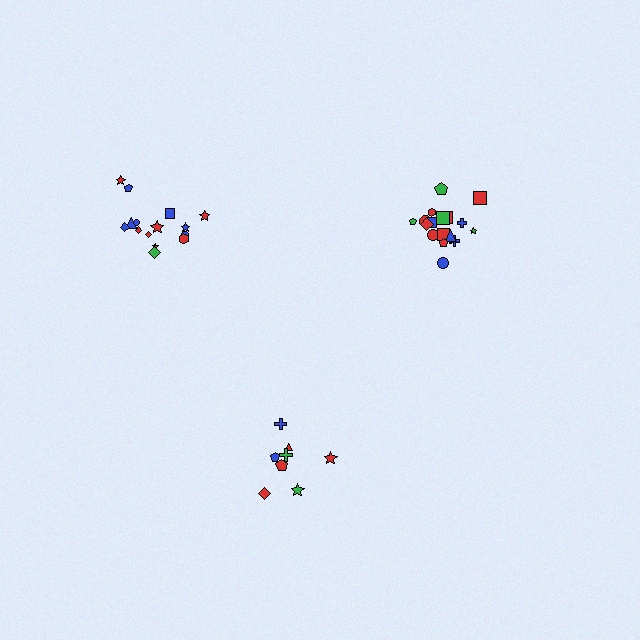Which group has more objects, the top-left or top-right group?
The top-right group.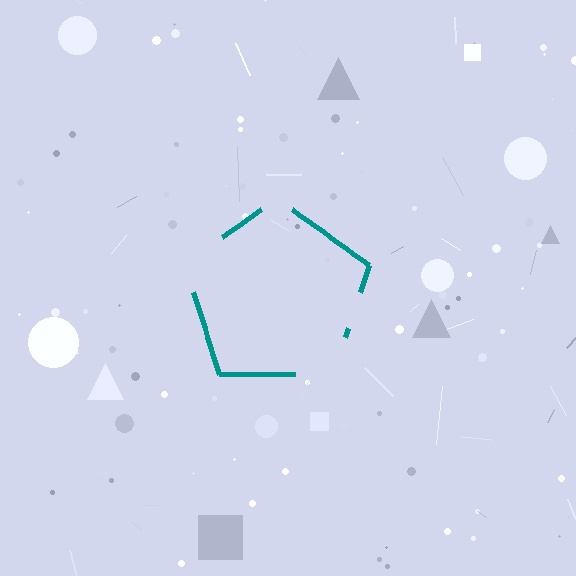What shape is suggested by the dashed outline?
The dashed outline suggests a pentagon.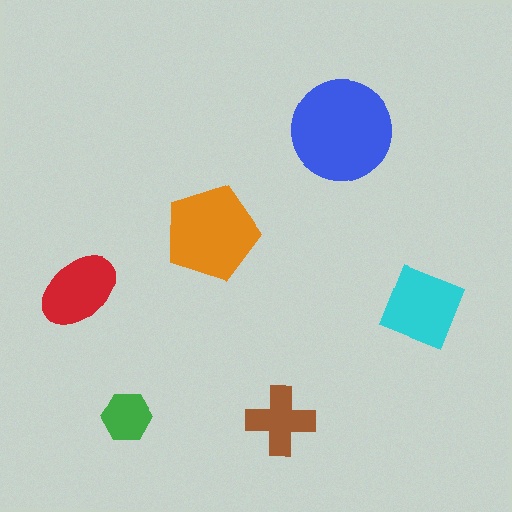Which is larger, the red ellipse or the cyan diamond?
The cyan diamond.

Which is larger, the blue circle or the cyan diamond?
The blue circle.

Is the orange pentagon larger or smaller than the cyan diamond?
Larger.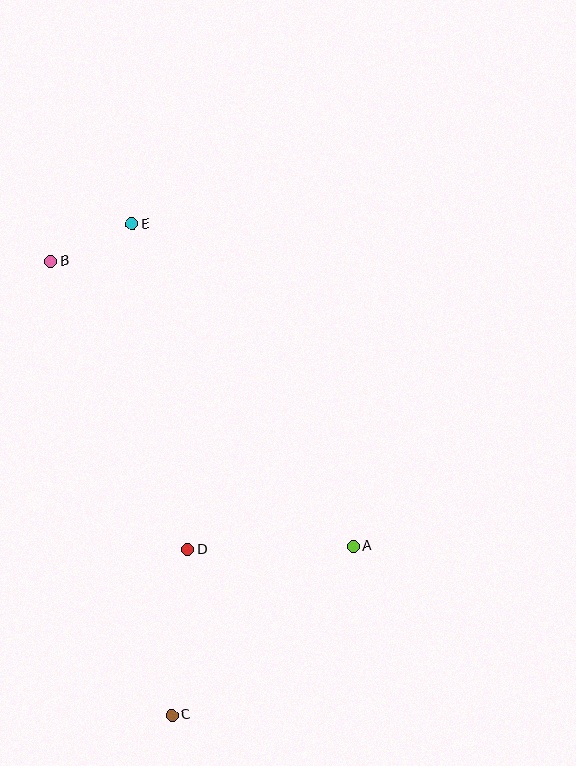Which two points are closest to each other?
Points B and E are closest to each other.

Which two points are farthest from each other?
Points C and E are farthest from each other.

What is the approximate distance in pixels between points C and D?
The distance between C and D is approximately 166 pixels.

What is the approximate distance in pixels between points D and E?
The distance between D and E is approximately 330 pixels.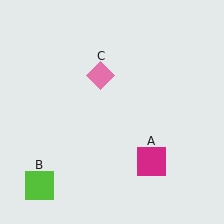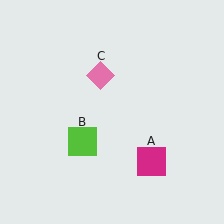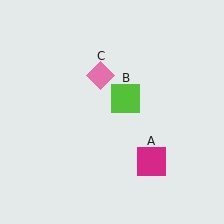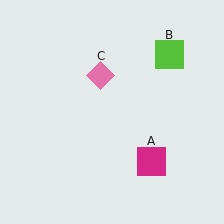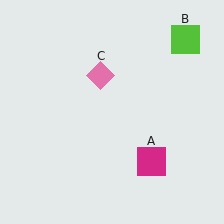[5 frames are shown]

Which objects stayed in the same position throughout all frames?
Magenta square (object A) and pink diamond (object C) remained stationary.